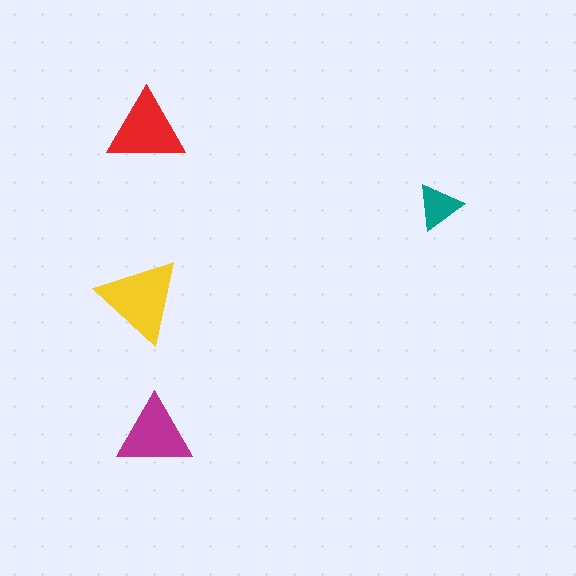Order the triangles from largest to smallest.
the yellow one, the red one, the magenta one, the teal one.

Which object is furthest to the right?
The teal triangle is rightmost.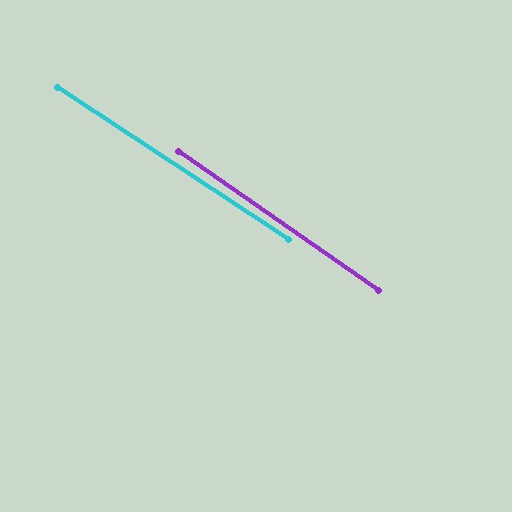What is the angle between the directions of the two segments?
Approximately 1 degree.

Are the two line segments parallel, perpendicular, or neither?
Parallel — their directions differ by only 1.4°.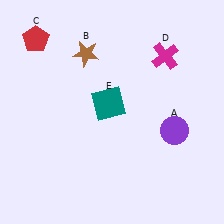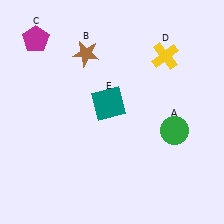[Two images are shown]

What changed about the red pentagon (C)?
In Image 1, C is red. In Image 2, it changed to magenta.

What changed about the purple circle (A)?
In Image 1, A is purple. In Image 2, it changed to green.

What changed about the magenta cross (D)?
In Image 1, D is magenta. In Image 2, it changed to yellow.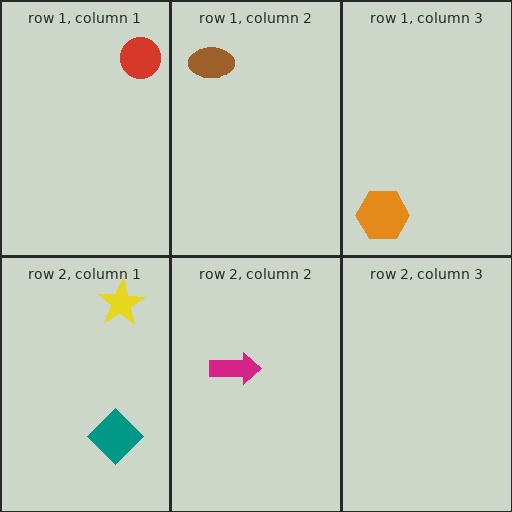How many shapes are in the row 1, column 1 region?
1.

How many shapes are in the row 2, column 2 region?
1.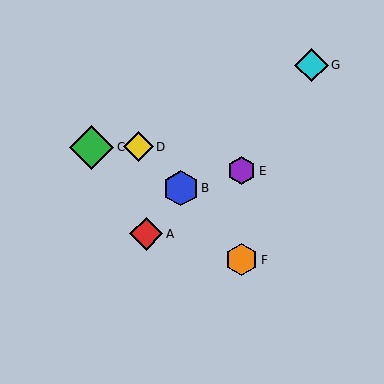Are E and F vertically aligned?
Yes, both are at x≈242.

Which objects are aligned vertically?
Objects E, F are aligned vertically.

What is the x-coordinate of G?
Object G is at x≈311.